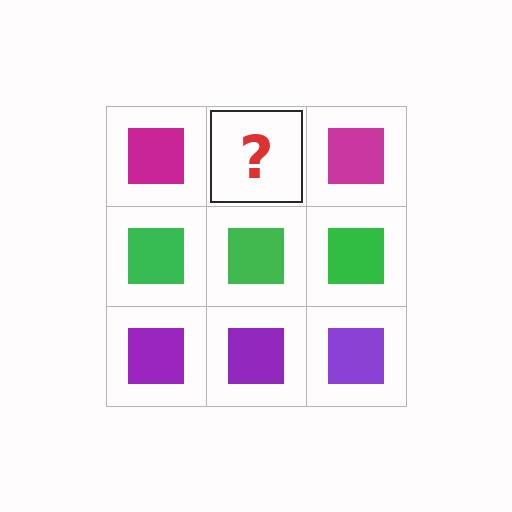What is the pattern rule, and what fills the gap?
The rule is that each row has a consistent color. The gap should be filled with a magenta square.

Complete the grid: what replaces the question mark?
The question mark should be replaced with a magenta square.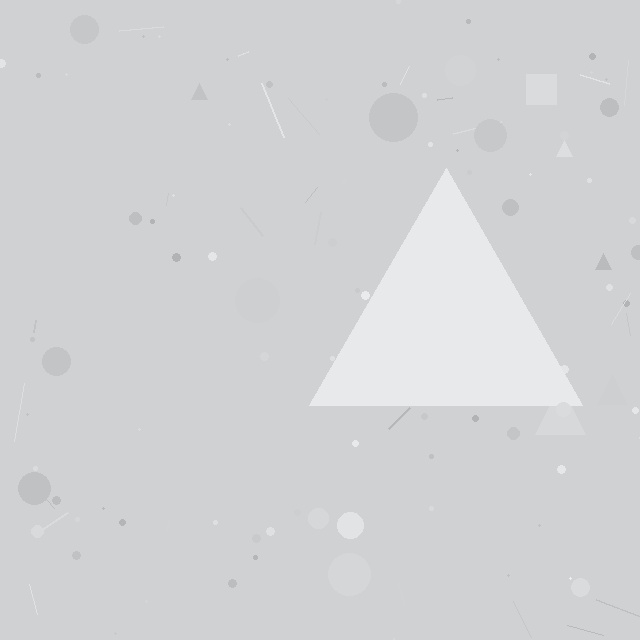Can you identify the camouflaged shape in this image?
The camouflaged shape is a triangle.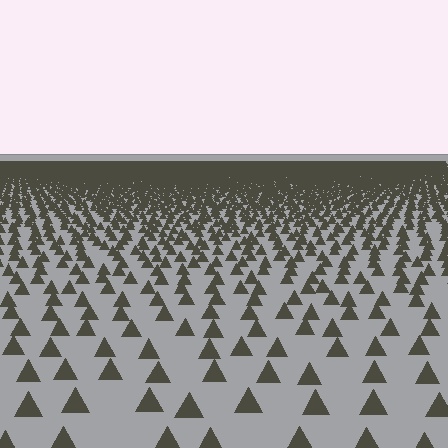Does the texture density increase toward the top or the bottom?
Density increases toward the top.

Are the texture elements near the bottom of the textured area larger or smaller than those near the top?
Larger. Near the bottom, elements are closer to the viewer and appear at a bigger on-screen size.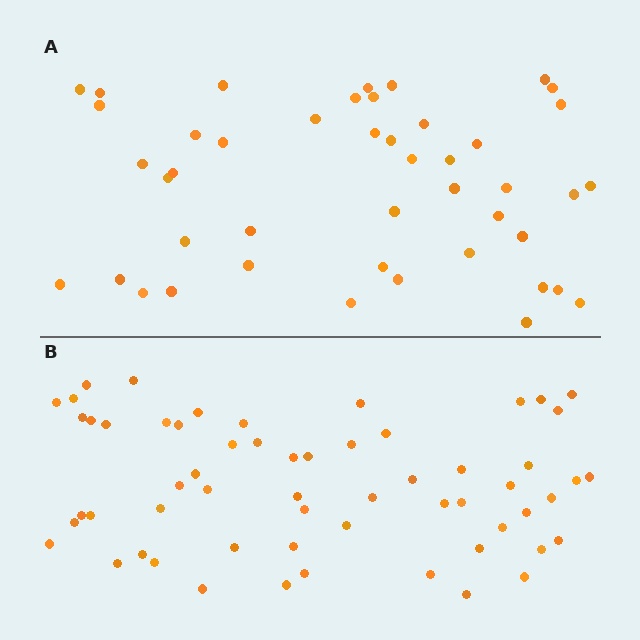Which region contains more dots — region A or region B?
Region B (the bottom region) has more dots.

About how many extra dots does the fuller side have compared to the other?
Region B has approximately 15 more dots than region A.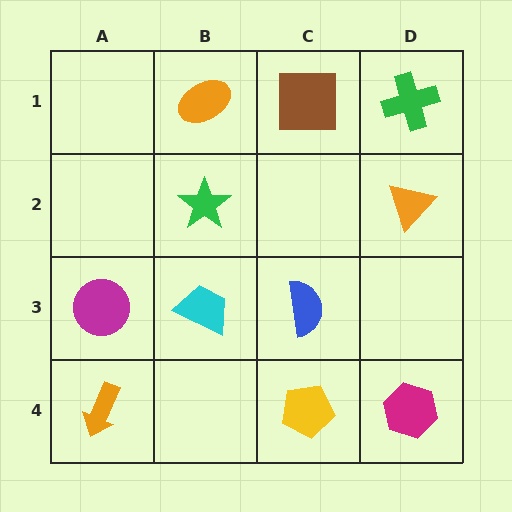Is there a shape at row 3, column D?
No, that cell is empty.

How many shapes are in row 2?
2 shapes.